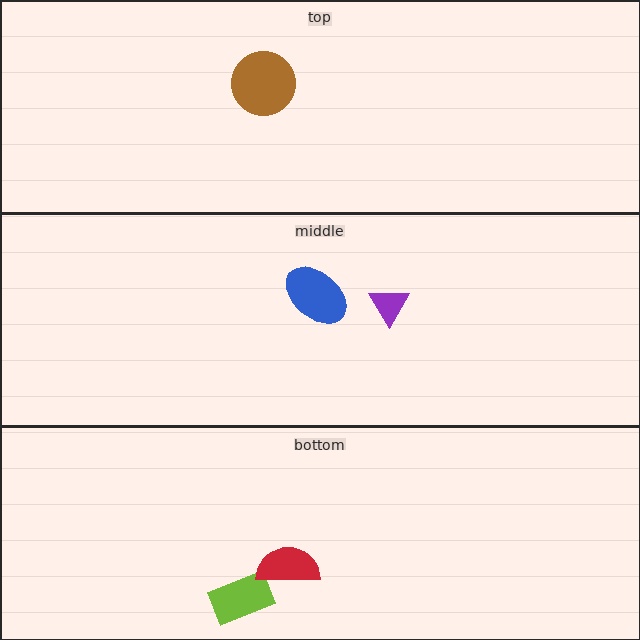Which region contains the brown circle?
The top region.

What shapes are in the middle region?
The blue ellipse, the purple triangle.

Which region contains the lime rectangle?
The bottom region.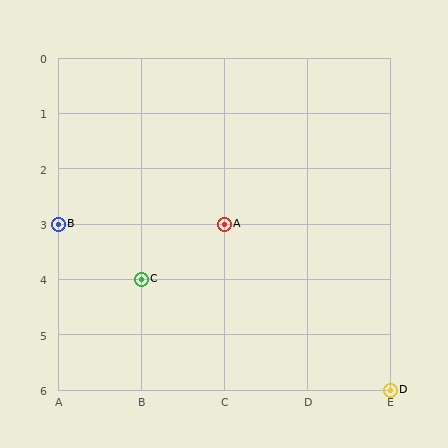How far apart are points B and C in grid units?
Points B and C are 1 column and 1 row apart (about 1.4 grid units diagonally).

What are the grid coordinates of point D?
Point D is at grid coordinates (E, 6).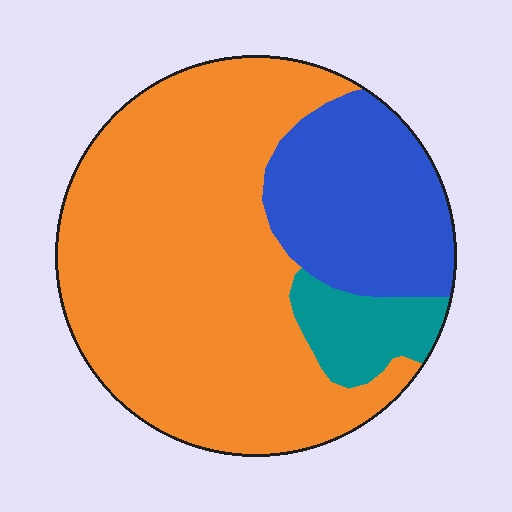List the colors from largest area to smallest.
From largest to smallest: orange, blue, teal.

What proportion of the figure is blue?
Blue covers around 25% of the figure.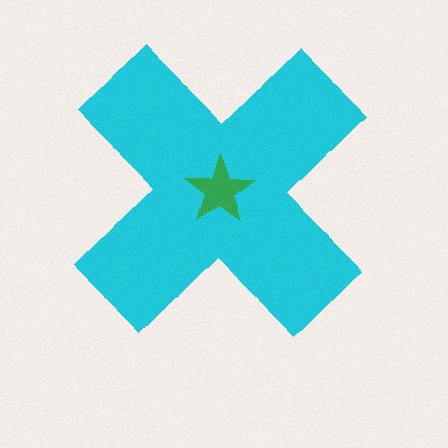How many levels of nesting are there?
2.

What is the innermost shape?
The green star.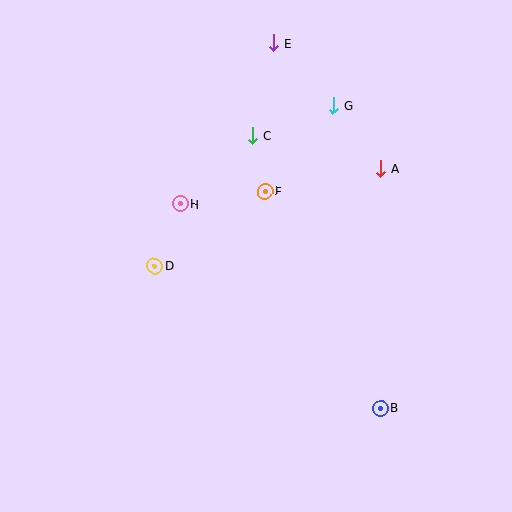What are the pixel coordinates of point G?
Point G is at (333, 105).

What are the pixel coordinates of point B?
Point B is at (381, 408).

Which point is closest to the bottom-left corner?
Point D is closest to the bottom-left corner.